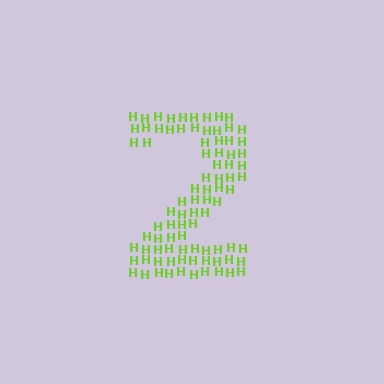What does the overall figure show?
The overall figure shows the digit 2.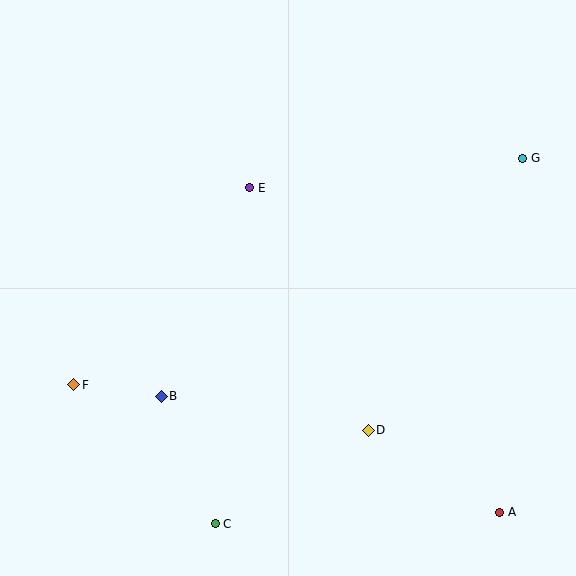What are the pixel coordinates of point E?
Point E is at (249, 188).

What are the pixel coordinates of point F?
Point F is at (74, 385).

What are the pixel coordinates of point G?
Point G is at (523, 158).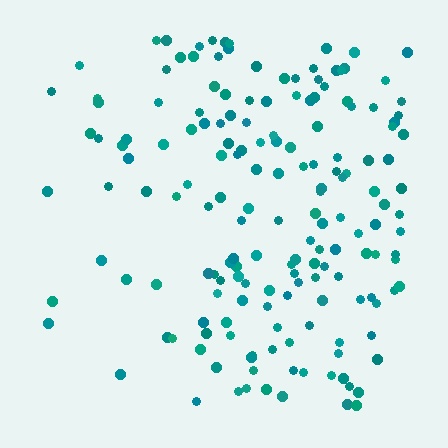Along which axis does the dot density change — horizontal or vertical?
Horizontal.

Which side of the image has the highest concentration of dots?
The right.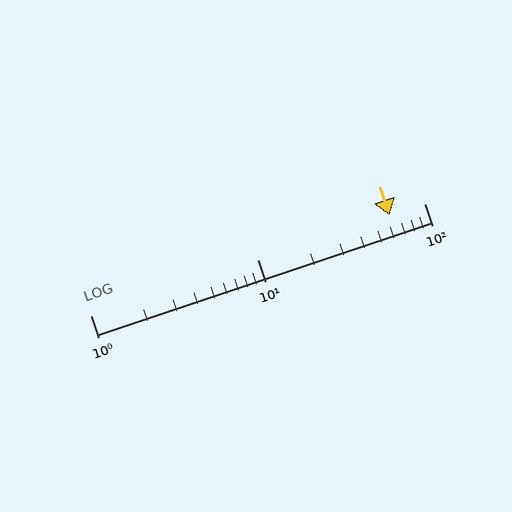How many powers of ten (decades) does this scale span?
The scale spans 2 decades, from 1 to 100.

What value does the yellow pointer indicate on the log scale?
The pointer indicates approximately 62.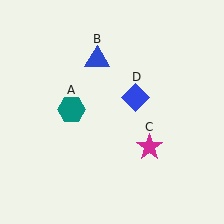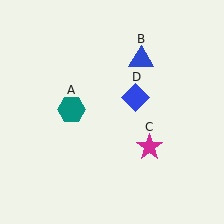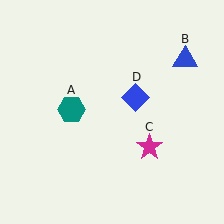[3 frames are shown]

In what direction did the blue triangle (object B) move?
The blue triangle (object B) moved right.